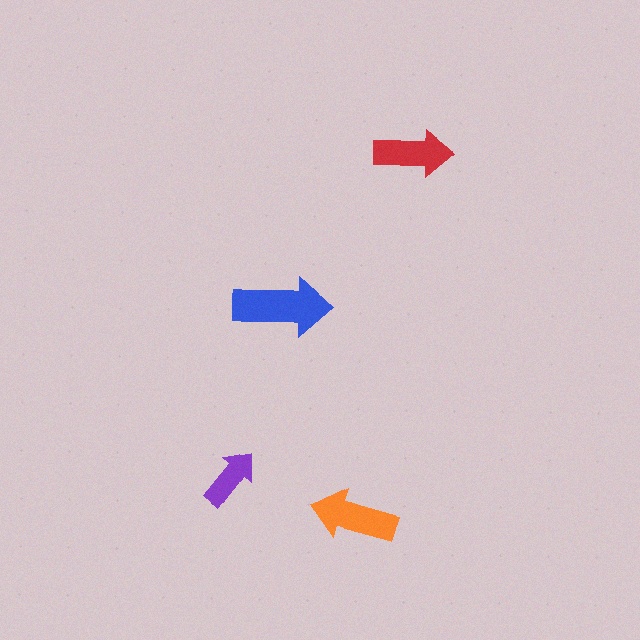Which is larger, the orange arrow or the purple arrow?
The orange one.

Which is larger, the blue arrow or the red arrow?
The blue one.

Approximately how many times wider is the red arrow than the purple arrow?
About 1.5 times wider.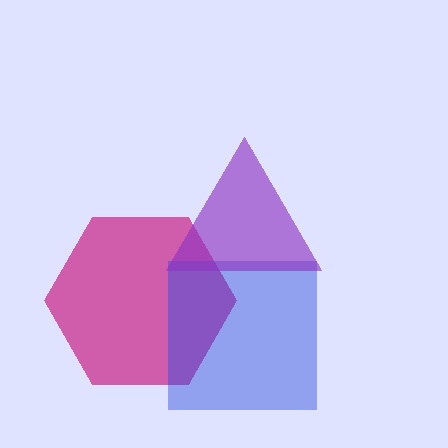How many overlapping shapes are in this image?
There are 3 overlapping shapes in the image.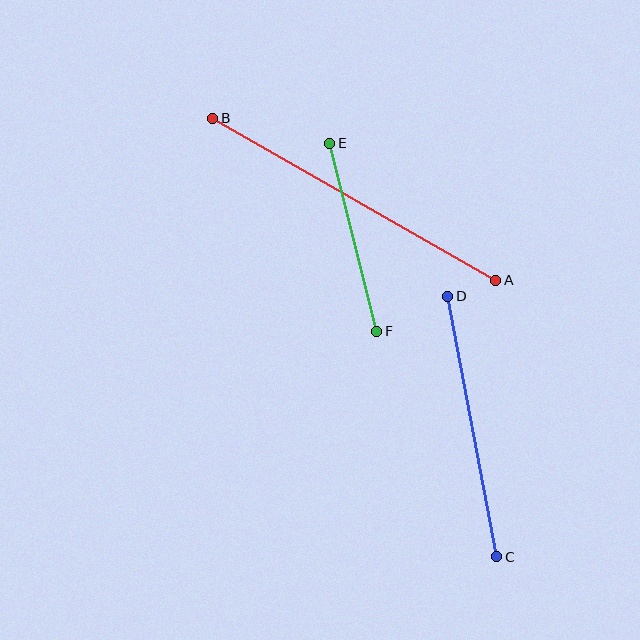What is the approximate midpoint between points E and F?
The midpoint is at approximately (353, 237) pixels.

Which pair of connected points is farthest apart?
Points A and B are farthest apart.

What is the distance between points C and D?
The distance is approximately 265 pixels.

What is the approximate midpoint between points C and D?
The midpoint is at approximately (472, 426) pixels.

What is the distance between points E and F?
The distance is approximately 194 pixels.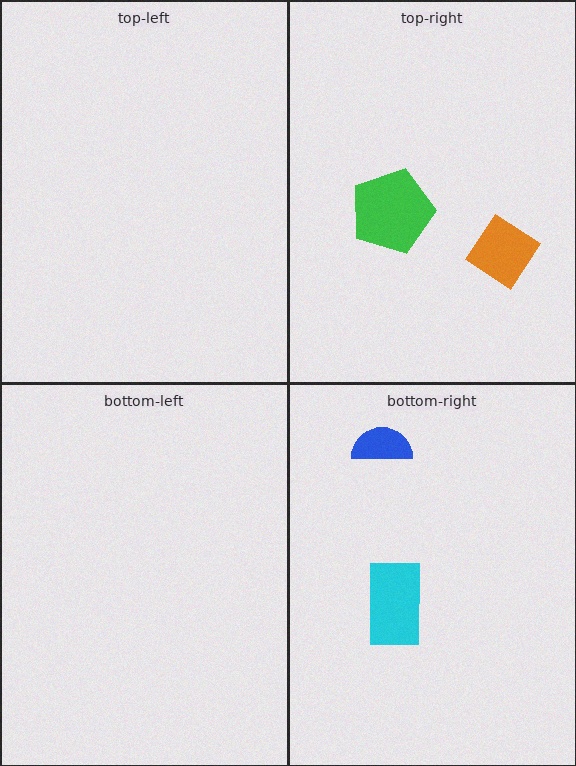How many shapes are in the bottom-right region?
2.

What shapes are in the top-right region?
The green pentagon, the orange diamond.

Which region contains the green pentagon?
The top-right region.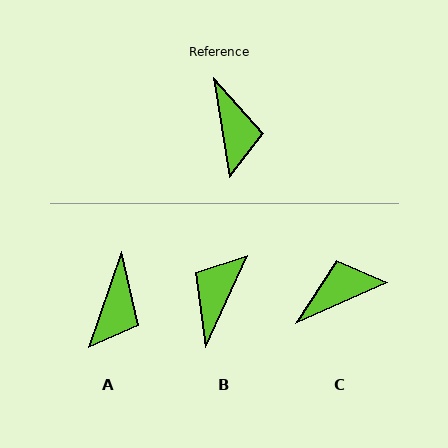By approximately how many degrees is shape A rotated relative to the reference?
Approximately 28 degrees clockwise.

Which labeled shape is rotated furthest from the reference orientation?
B, about 146 degrees away.